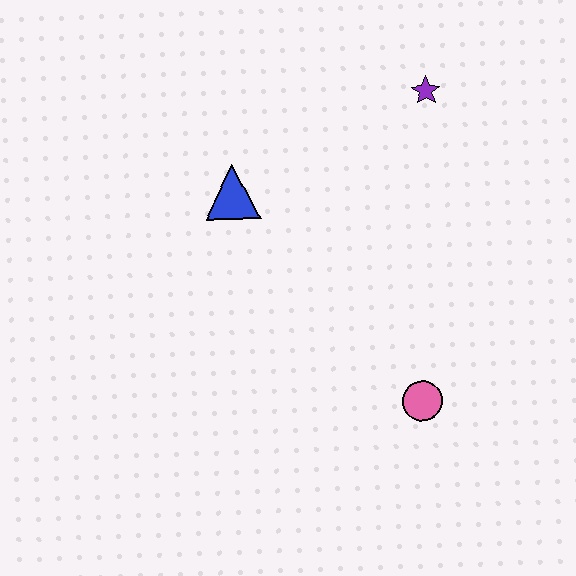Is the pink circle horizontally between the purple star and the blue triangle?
Yes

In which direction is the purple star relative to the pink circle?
The purple star is above the pink circle.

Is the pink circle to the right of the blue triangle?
Yes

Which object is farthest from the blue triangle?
The pink circle is farthest from the blue triangle.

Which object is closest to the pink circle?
The blue triangle is closest to the pink circle.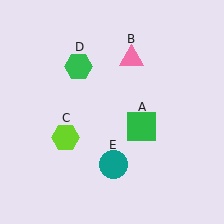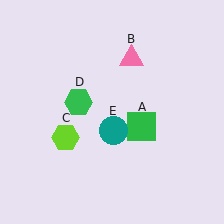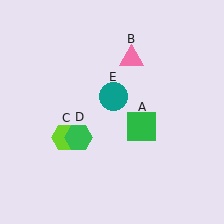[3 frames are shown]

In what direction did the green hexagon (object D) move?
The green hexagon (object D) moved down.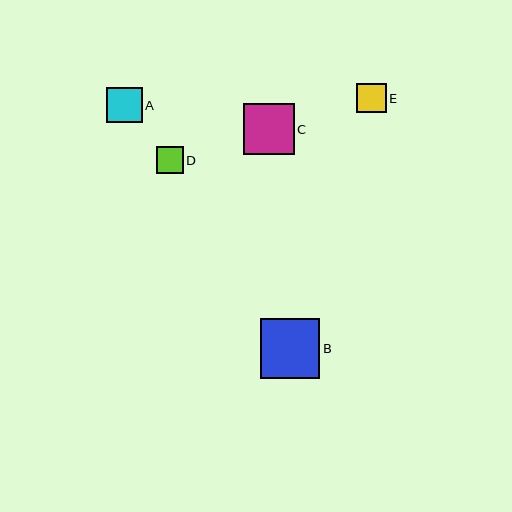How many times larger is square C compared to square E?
Square C is approximately 1.7 times the size of square E.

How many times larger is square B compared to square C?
Square B is approximately 1.2 times the size of square C.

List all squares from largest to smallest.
From largest to smallest: B, C, A, E, D.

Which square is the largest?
Square B is the largest with a size of approximately 60 pixels.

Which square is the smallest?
Square D is the smallest with a size of approximately 27 pixels.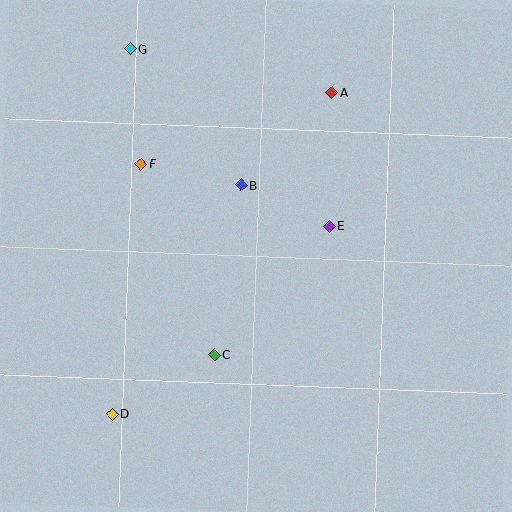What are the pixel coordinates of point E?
Point E is at (329, 226).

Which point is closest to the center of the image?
Point B at (241, 185) is closest to the center.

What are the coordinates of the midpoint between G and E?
The midpoint between G and E is at (230, 137).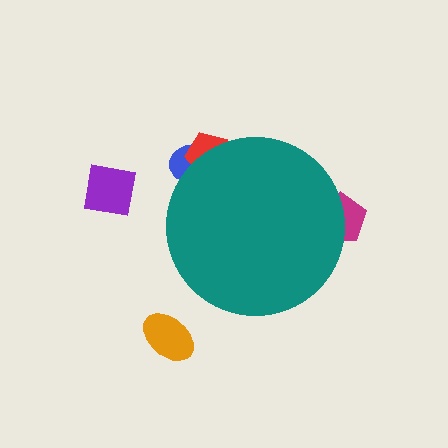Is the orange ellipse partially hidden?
No, the orange ellipse is fully visible.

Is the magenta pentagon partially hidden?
Yes, the magenta pentagon is partially hidden behind the teal circle.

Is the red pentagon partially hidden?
Yes, the red pentagon is partially hidden behind the teal circle.